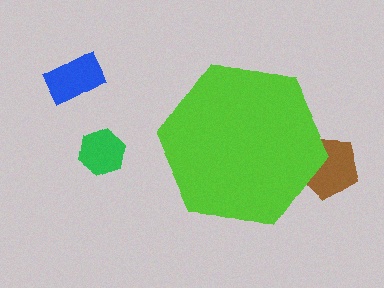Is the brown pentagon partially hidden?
Yes, the brown pentagon is partially hidden behind the lime hexagon.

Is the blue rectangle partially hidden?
No, the blue rectangle is fully visible.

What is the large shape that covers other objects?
A lime hexagon.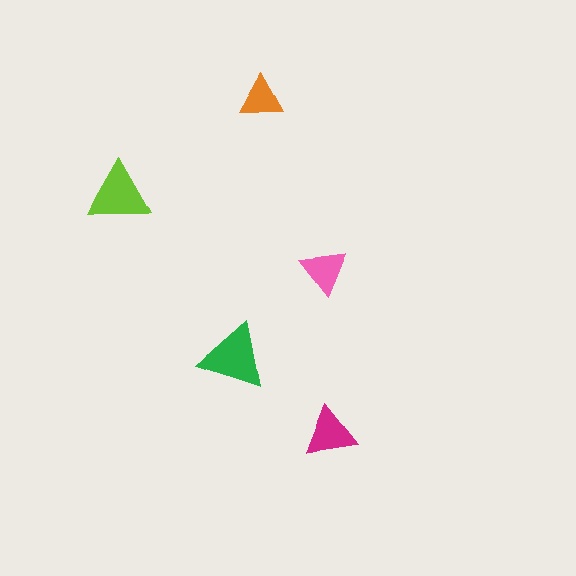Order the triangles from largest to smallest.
the green one, the lime one, the magenta one, the pink one, the orange one.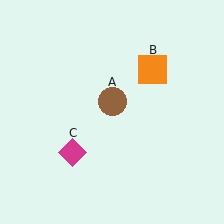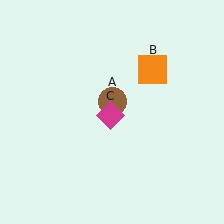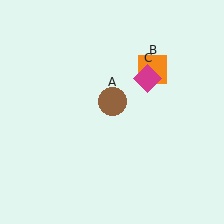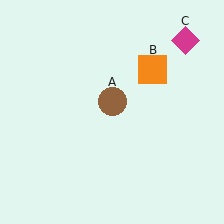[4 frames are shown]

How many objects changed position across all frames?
1 object changed position: magenta diamond (object C).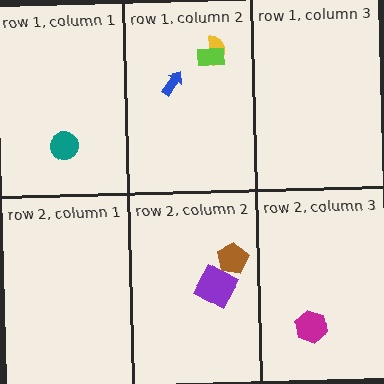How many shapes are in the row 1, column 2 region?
3.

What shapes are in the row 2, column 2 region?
The purple square, the brown pentagon.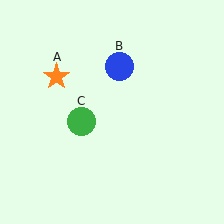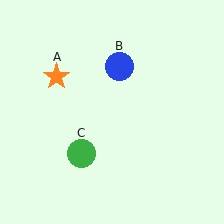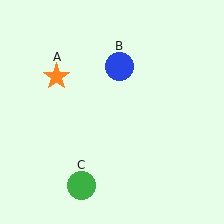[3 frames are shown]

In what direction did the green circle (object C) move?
The green circle (object C) moved down.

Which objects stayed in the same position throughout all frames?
Orange star (object A) and blue circle (object B) remained stationary.